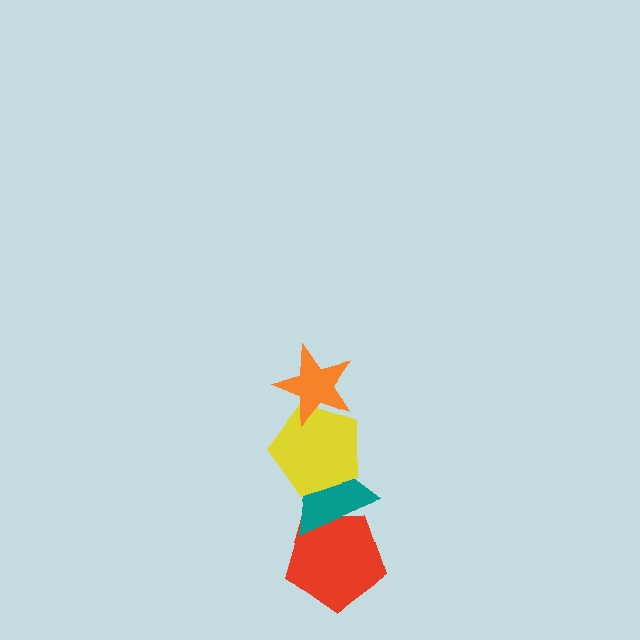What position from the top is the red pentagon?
The red pentagon is 4th from the top.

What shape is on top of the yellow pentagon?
The orange star is on top of the yellow pentagon.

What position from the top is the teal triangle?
The teal triangle is 3rd from the top.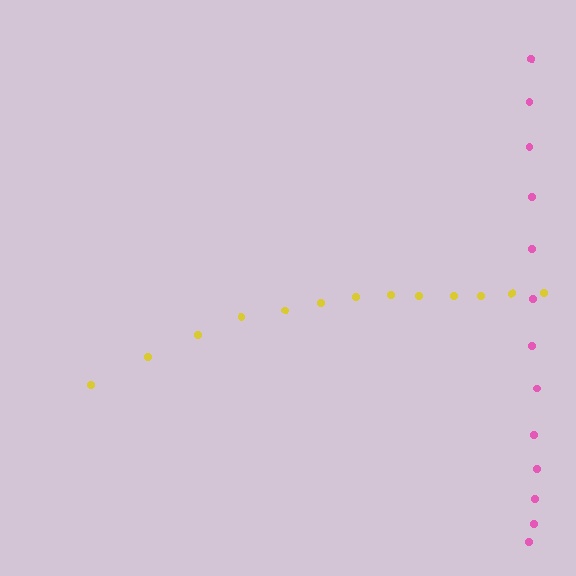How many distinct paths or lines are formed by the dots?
There are 2 distinct paths.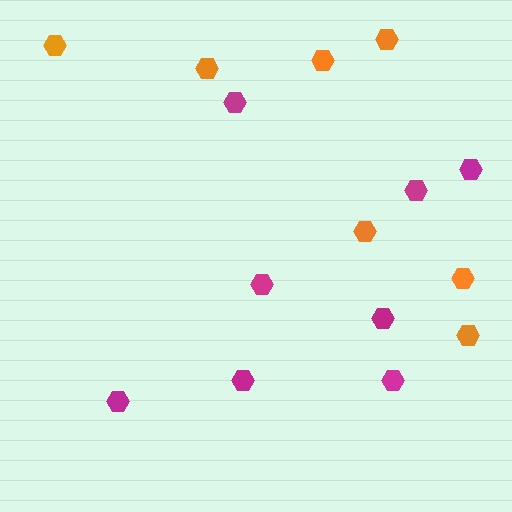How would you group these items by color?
There are 2 groups: one group of magenta hexagons (8) and one group of orange hexagons (7).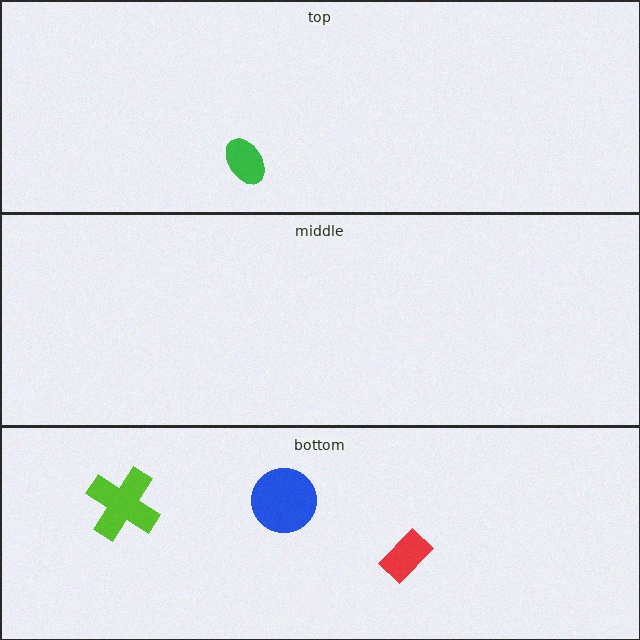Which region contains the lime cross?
The bottom region.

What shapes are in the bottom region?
The blue circle, the lime cross, the red rectangle.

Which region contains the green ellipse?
The top region.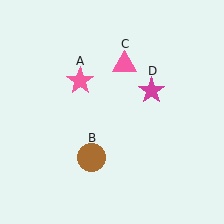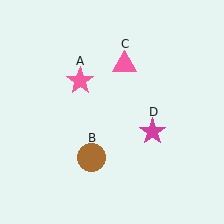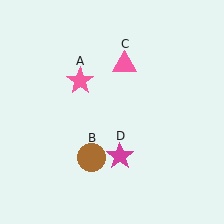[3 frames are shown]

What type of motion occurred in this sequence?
The magenta star (object D) rotated clockwise around the center of the scene.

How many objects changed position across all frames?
1 object changed position: magenta star (object D).